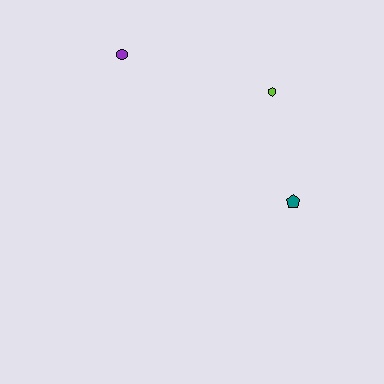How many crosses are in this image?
There are no crosses.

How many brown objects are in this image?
There are no brown objects.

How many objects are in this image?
There are 3 objects.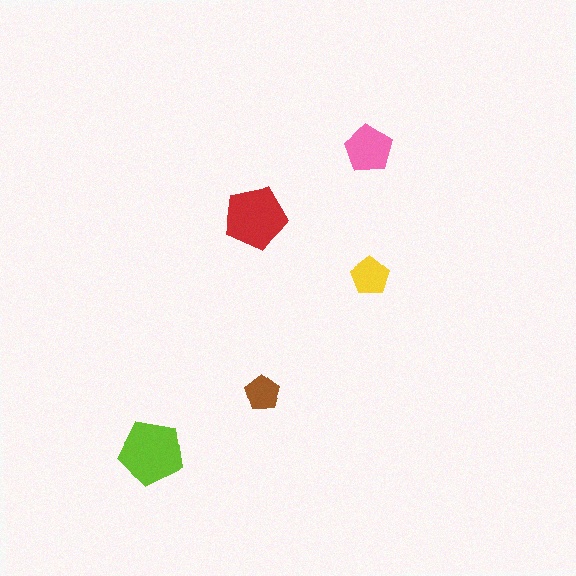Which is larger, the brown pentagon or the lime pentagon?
The lime one.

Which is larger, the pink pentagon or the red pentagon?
The red one.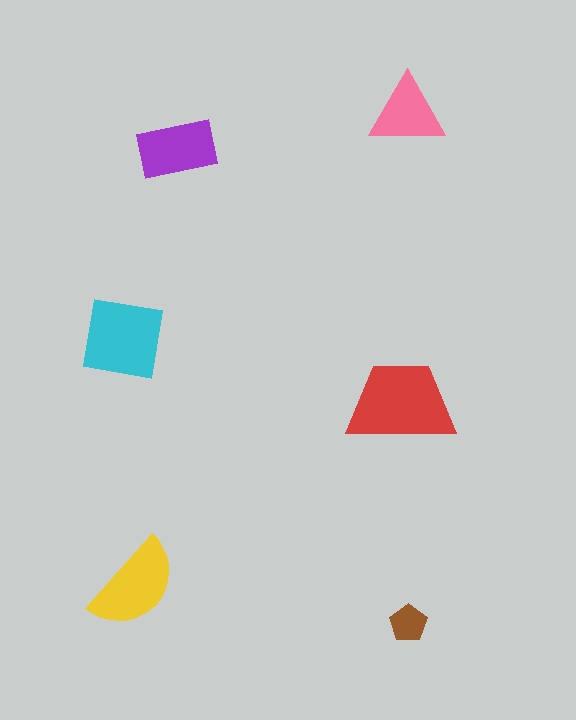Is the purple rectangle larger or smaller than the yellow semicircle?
Smaller.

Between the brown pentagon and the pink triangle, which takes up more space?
The pink triangle.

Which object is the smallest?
The brown pentagon.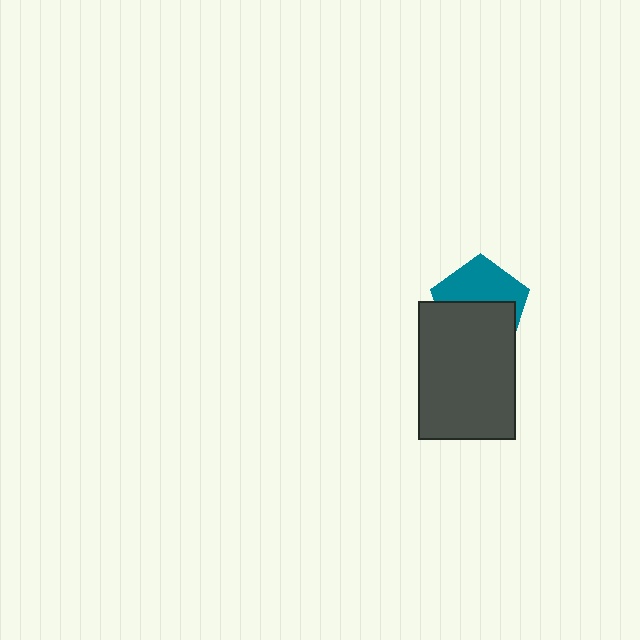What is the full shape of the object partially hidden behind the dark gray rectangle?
The partially hidden object is a teal pentagon.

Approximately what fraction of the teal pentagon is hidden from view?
Roughly 52% of the teal pentagon is hidden behind the dark gray rectangle.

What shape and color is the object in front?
The object in front is a dark gray rectangle.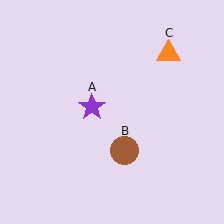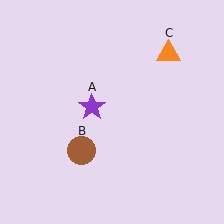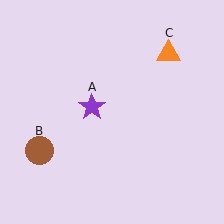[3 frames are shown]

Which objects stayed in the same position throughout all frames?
Purple star (object A) and orange triangle (object C) remained stationary.